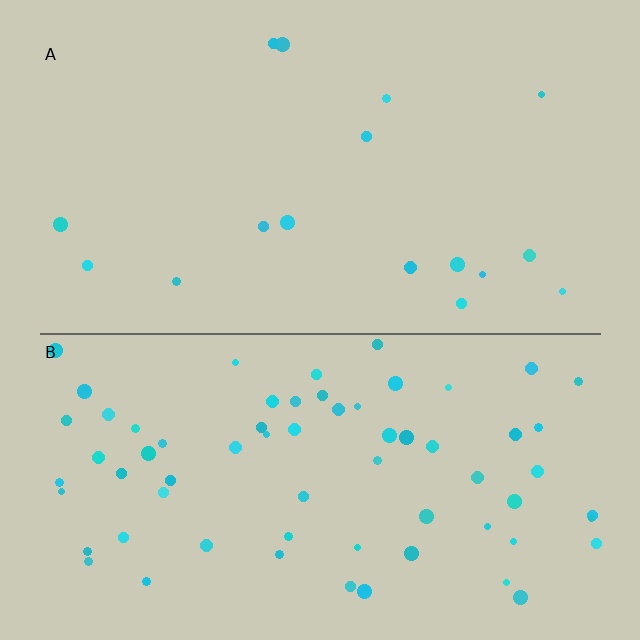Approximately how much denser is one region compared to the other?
Approximately 4.0× — region B over region A.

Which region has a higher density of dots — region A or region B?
B (the bottom).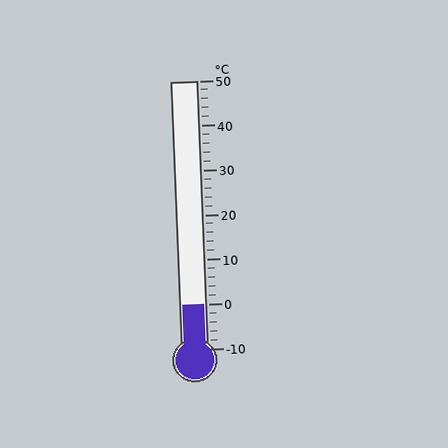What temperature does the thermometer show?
The thermometer shows approximately 0°C.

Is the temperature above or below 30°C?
The temperature is below 30°C.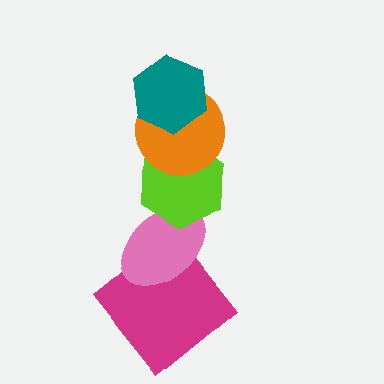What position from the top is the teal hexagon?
The teal hexagon is 1st from the top.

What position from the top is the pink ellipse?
The pink ellipse is 4th from the top.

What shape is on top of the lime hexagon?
The orange circle is on top of the lime hexagon.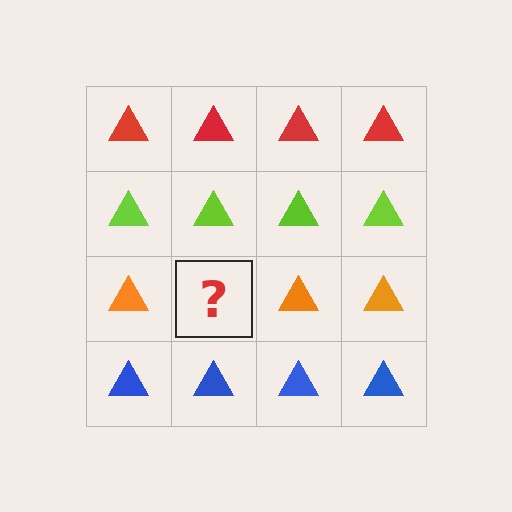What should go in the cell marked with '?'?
The missing cell should contain an orange triangle.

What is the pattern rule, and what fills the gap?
The rule is that each row has a consistent color. The gap should be filled with an orange triangle.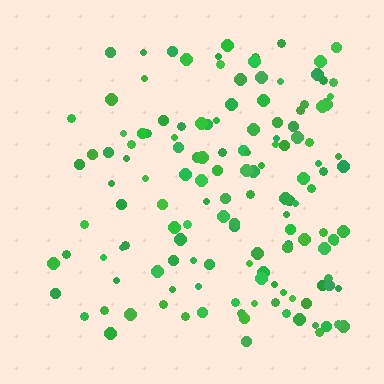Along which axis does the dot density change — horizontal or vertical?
Horizontal.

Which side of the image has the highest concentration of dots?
The right.